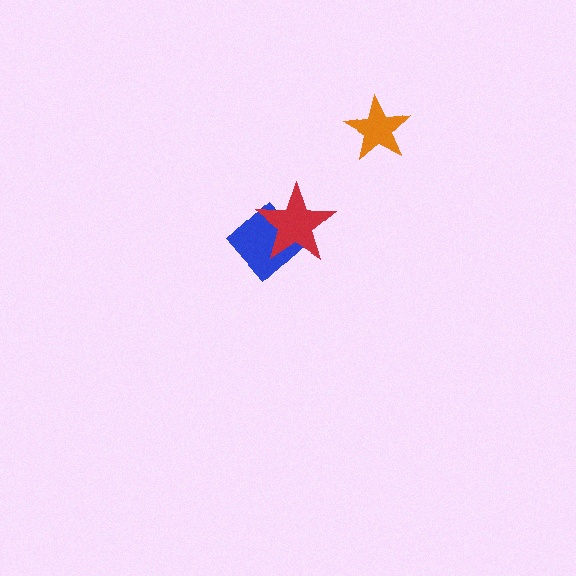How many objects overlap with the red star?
1 object overlaps with the red star.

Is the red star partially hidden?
No, no other shape covers it.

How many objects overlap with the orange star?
0 objects overlap with the orange star.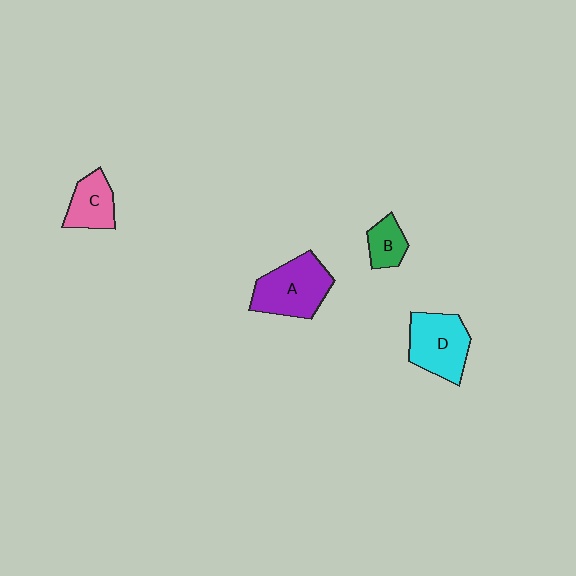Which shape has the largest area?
Shape A (purple).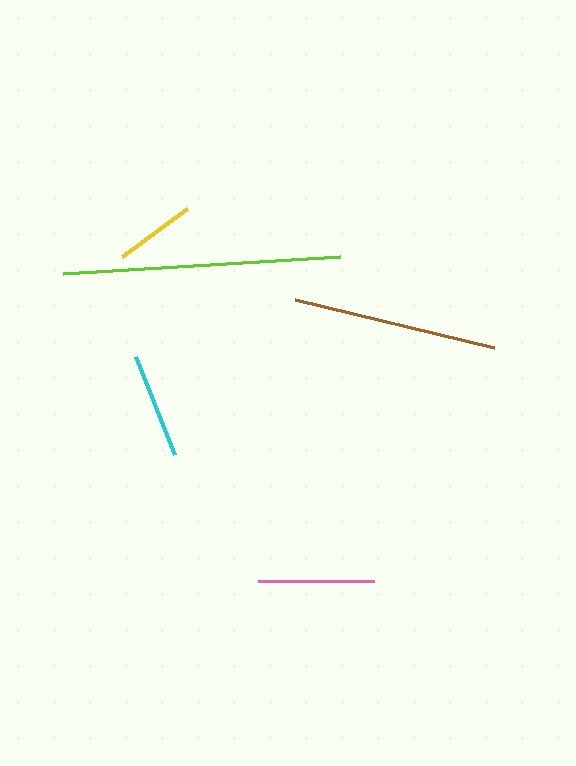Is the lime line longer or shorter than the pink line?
The lime line is longer than the pink line.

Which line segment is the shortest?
The yellow line is the shortest at approximately 81 pixels.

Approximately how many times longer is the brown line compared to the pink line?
The brown line is approximately 1.8 times the length of the pink line.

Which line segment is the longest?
The lime line is the longest at approximately 278 pixels.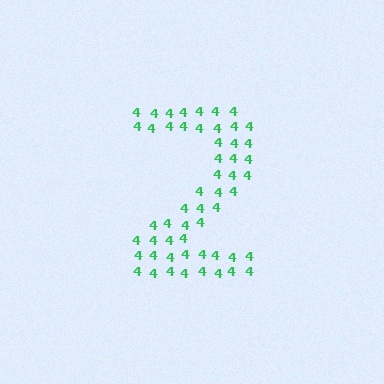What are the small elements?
The small elements are digit 4's.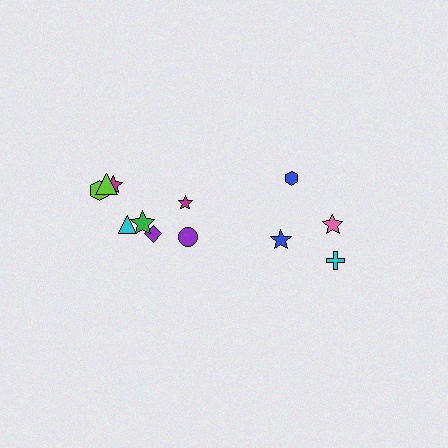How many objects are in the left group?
There are 8 objects.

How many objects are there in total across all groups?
There are 12 objects.